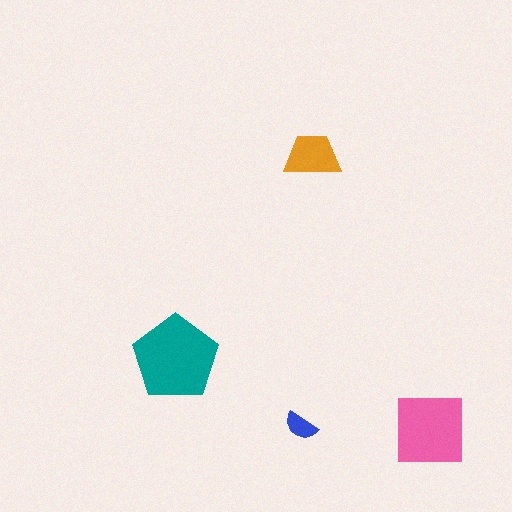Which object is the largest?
The teal pentagon.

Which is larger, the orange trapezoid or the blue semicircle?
The orange trapezoid.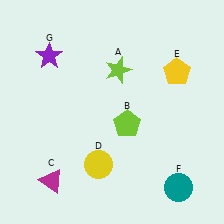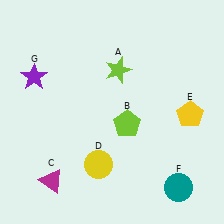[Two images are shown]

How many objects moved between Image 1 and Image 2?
2 objects moved between the two images.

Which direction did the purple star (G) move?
The purple star (G) moved down.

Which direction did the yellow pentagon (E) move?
The yellow pentagon (E) moved down.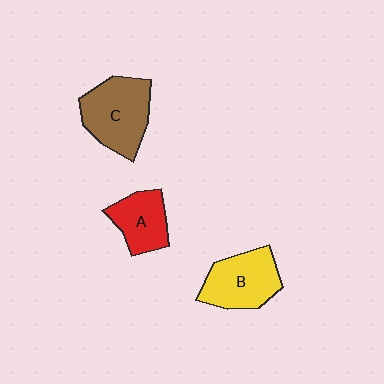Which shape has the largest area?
Shape C (brown).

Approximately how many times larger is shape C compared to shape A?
Approximately 1.5 times.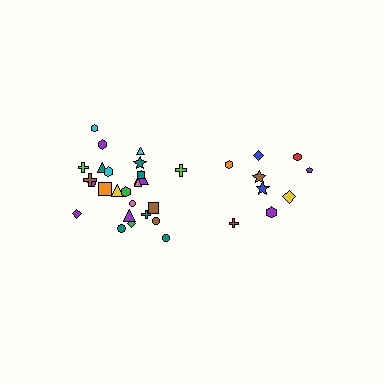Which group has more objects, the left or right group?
The left group.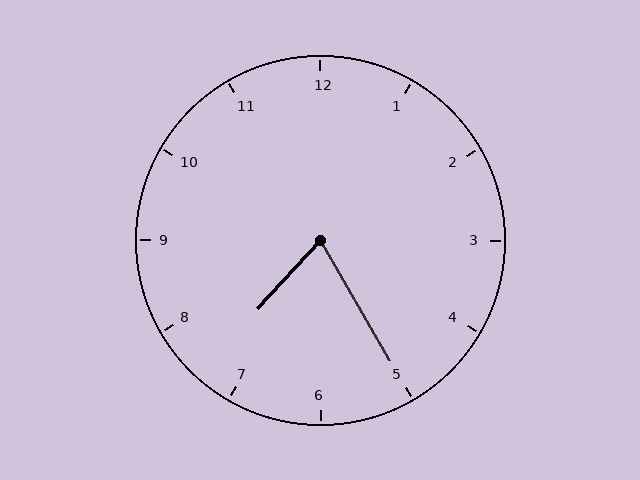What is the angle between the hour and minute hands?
Approximately 72 degrees.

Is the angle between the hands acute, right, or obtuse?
It is acute.